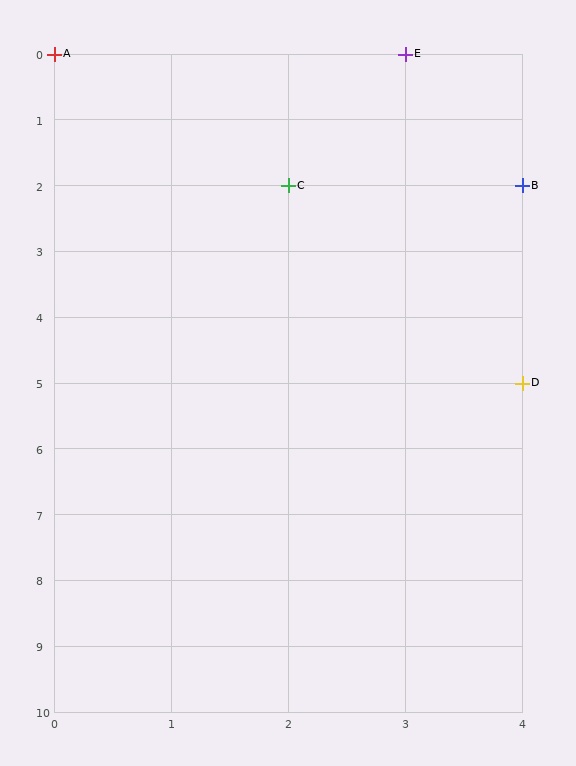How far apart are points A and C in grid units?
Points A and C are 2 columns and 2 rows apart (about 2.8 grid units diagonally).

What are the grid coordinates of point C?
Point C is at grid coordinates (2, 2).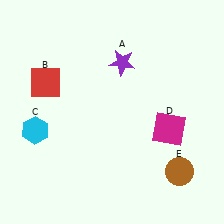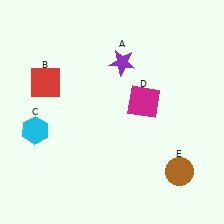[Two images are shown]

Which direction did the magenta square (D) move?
The magenta square (D) moved up.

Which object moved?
The magenta square (D) moved up.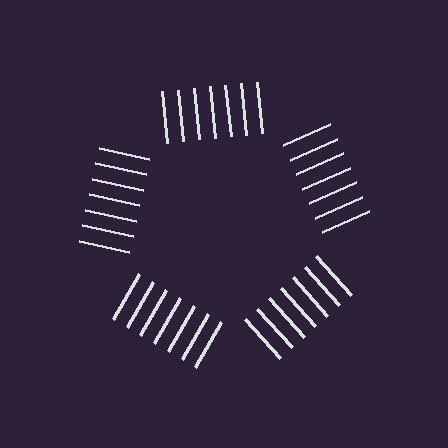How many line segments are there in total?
35 — 7 along each of the 5 edges.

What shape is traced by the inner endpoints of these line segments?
An illusory pentagon — the line segments terminate on its edges but no continuous stroke is drawn.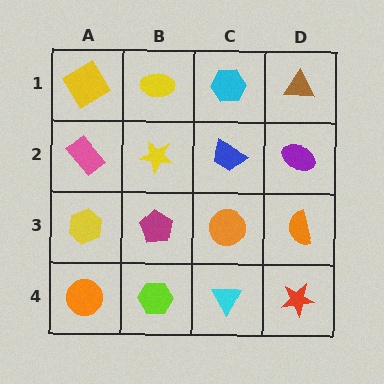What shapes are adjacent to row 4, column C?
An orange circle (row 3, column C), a lime hexagon (row 4, column B), a red star (row 4, column D).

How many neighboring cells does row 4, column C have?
3.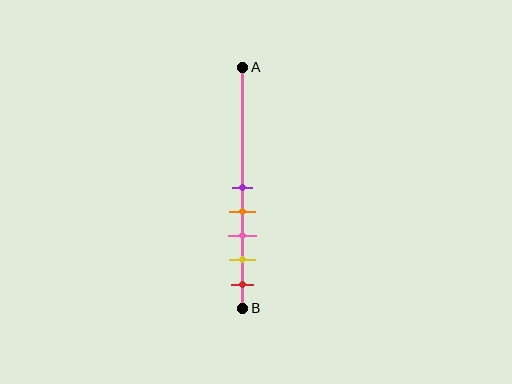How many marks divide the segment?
There are 5 marks dividing the segment.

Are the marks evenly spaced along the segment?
Yes, the marks are approximately evenly spaced.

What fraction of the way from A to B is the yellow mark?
The yellow mark is approximately 80% (0.8) of the way from A to B.